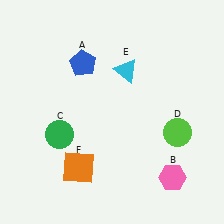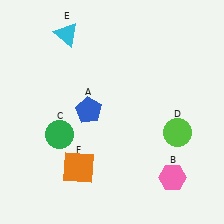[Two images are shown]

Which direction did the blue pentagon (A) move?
The blue pentagon (A) moved down.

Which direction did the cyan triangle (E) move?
The cyan triangle (E) moved left.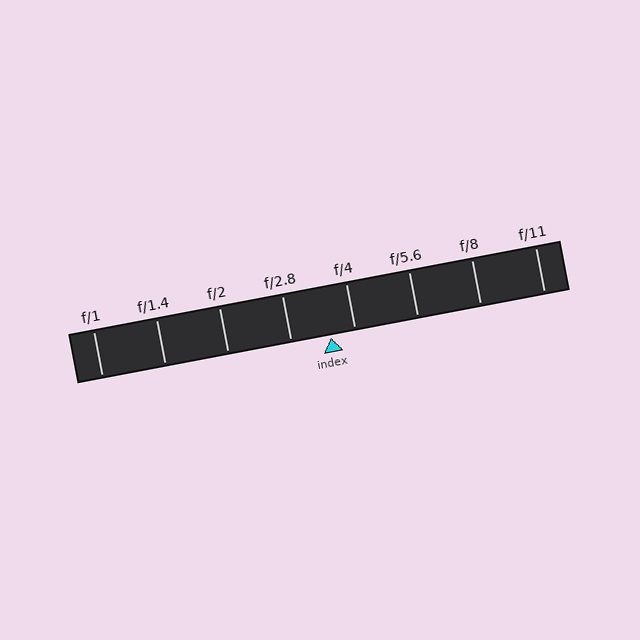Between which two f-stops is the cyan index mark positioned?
The index mark is between f/2.8 and f/4.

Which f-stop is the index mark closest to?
The index mark is closest to f/4.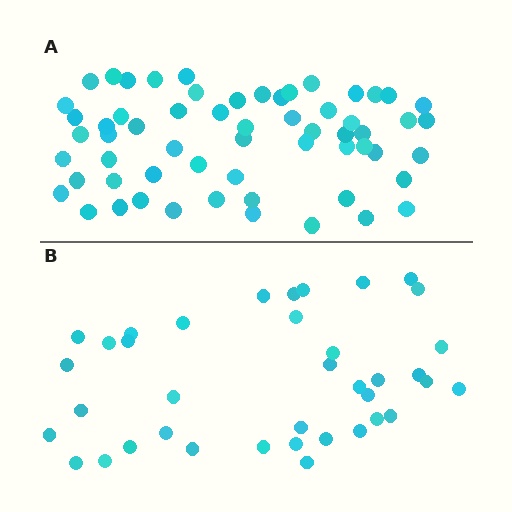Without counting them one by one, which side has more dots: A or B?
Region A (the top region) has more dots.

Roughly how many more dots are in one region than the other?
Region A has approximately 20 more dots than region B.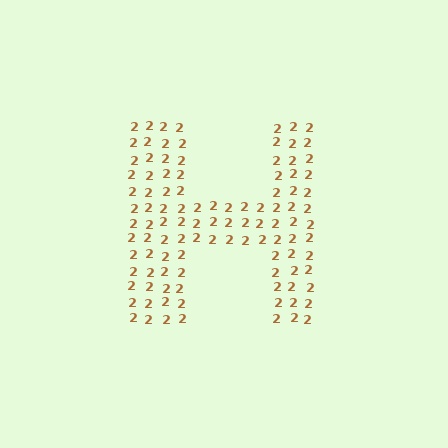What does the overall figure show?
The overall figure shows the letter H.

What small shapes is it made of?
It is made of small digit 2's.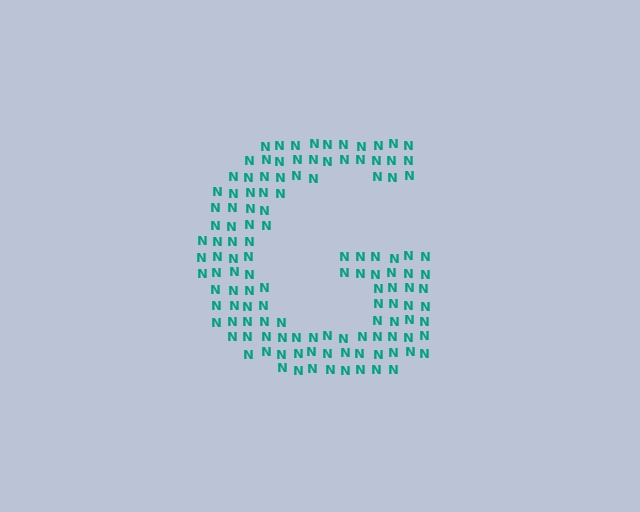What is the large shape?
The large shape is the letter G.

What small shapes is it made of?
It is made of small letter N's.